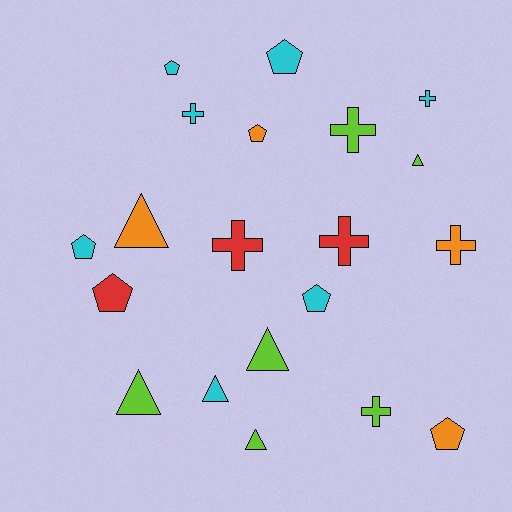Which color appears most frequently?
Cyan, with 7 objects.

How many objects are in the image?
There are 20 objects.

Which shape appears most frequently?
Cross, with 7 objects.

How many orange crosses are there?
There is 1 orange cross.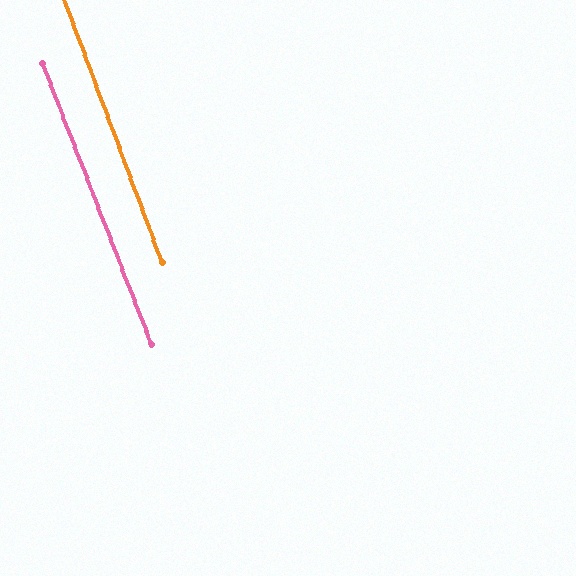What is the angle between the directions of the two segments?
Approximately 1 degree.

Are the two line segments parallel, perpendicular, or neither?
Parallel — their directions differ by only 1.1°.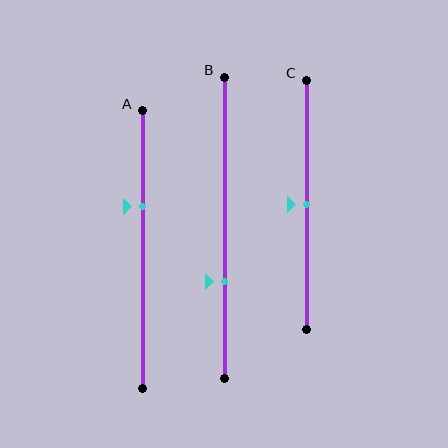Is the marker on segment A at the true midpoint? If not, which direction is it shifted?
No, the marker on segment A is shifted upward by about 15% of the segment length.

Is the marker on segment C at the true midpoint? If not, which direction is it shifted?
Yes, the marker on segment C is at the true midpoint.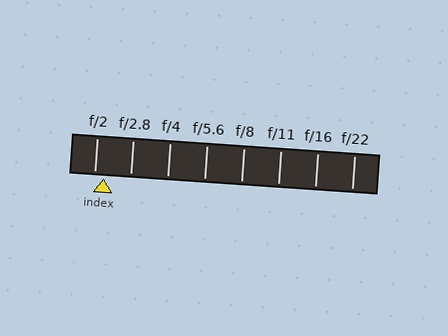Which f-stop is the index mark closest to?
The index mark is closest to f/2.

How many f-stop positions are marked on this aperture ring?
There are 8 f-stop positions marked.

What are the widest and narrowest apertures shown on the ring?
The widest aperture shown is f/2 and the narrowest is f/22.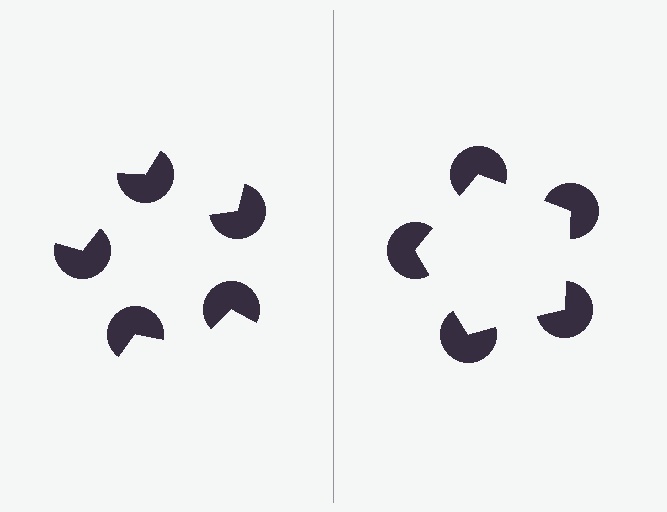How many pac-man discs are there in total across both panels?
10 — 5 on each side.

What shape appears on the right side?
An illusory pentagon.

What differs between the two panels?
The pac-man discs are positioned identically on both sides; only the wedge orientations differ. On the right they align to a pentagon; on the left they are misaligned.